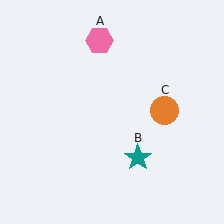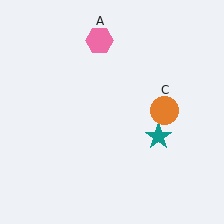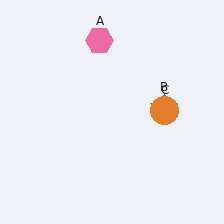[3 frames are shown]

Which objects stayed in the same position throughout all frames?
Pink hexagon (object A) and orange circle (object C) remained stationary.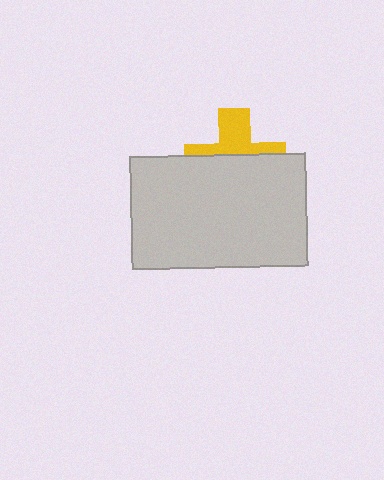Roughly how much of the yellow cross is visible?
A small part of it is visible (roughly 42%).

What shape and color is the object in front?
The object in front is a light gray rectangle.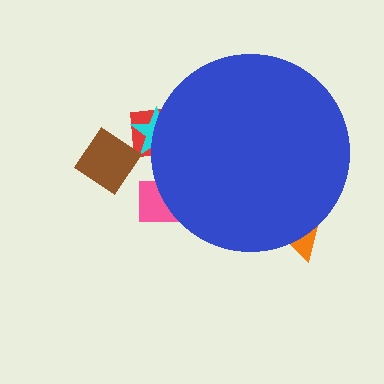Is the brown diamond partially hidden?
No, the brown diamond is fully visible.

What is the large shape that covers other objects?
A blue circle.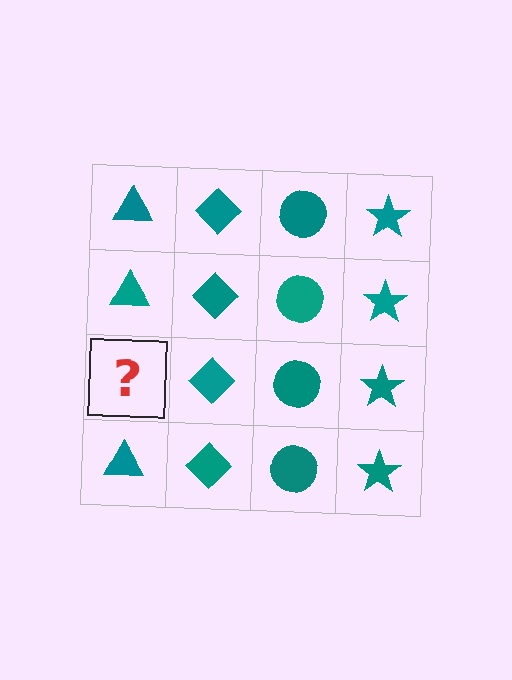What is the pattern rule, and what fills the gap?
The rule is that each column has a consistent shape. The gap should be filled with a teal triangle.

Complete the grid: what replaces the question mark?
The question mark should be replaced with a teal triangle.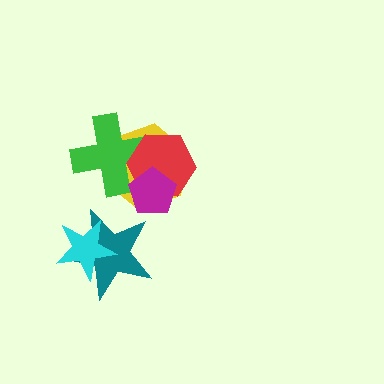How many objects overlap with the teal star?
1 object overlaps with the teal star.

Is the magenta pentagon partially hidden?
No, no other shape covers it.